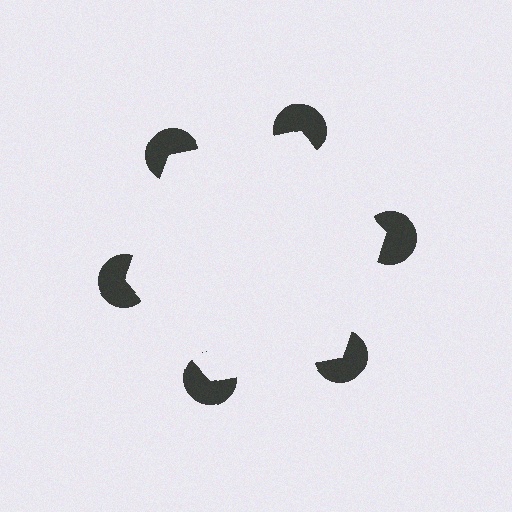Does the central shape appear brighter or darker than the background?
It typically appears slightly brighter than the background, even though no actual brightness change is drawn.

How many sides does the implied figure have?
6 sides.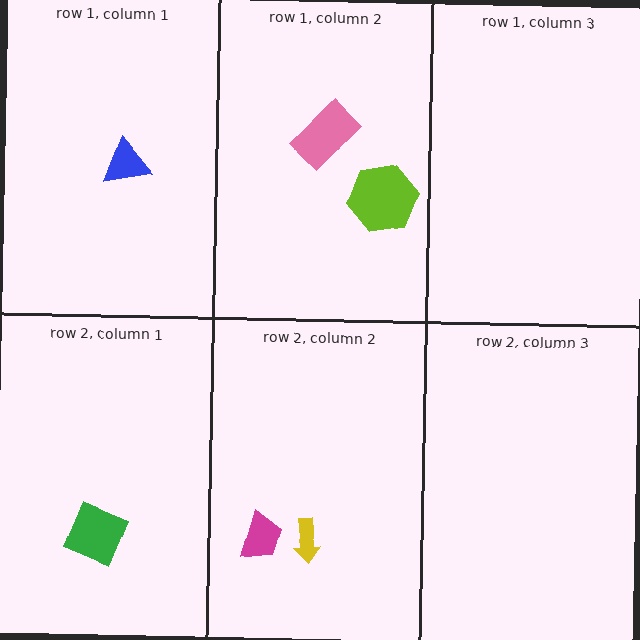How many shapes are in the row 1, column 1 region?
1.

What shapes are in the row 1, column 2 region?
The lime hexagon, the pink rectangle.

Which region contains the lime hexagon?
The row 1, column 2 region.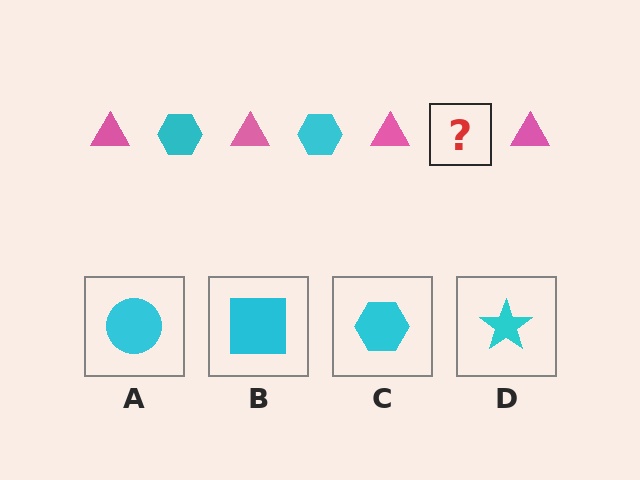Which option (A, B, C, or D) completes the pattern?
C.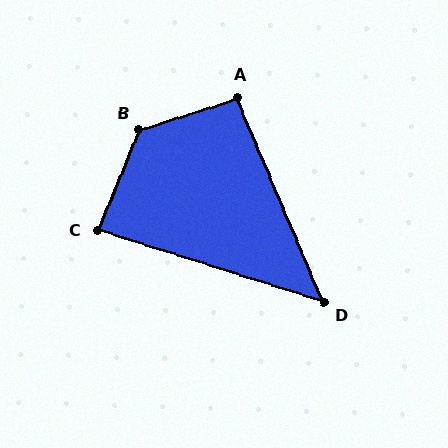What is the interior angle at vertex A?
Approximately 95 degrees (approximately right).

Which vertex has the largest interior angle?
B, at approximately 131 degrees.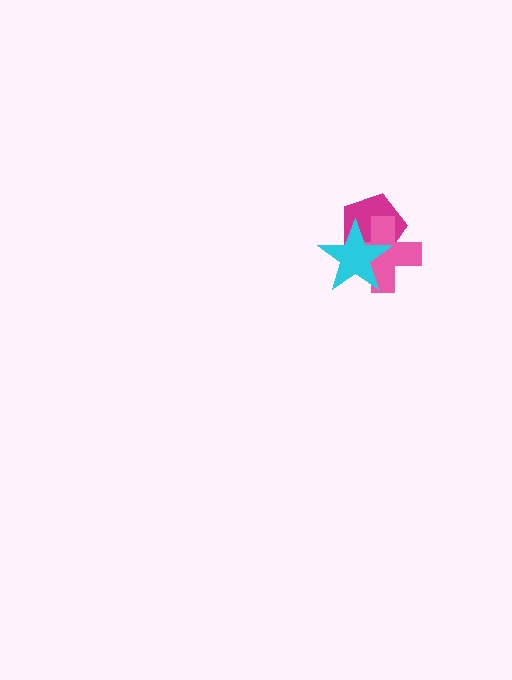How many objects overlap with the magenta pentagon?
2 objects overlap with the magenta pentagon.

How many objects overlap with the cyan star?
2 objects overlap with the cyan star.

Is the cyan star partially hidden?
No, no other shape covers it.